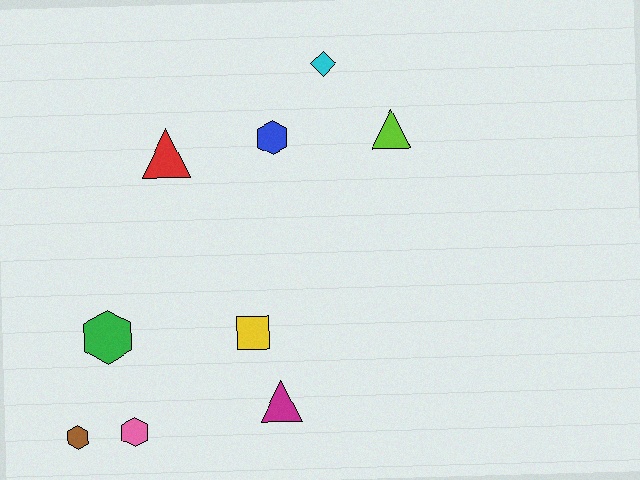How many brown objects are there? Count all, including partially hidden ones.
There is 1 brown object.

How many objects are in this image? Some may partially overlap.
There are 9 objects.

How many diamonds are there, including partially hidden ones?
There is 1 diamond.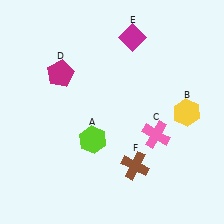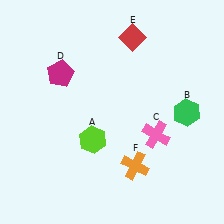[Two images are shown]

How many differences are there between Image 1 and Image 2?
There are 3 differences between the two images.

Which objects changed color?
B changed from yellow to green. E changed from magenta to red. F changed from brown to orange.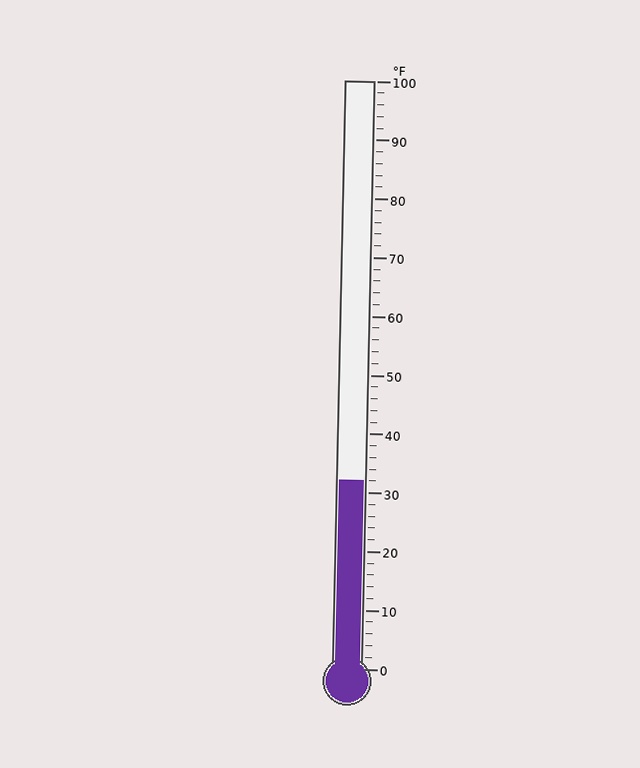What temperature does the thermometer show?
The thermometer shows approximately 32°F.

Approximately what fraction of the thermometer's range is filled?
The thermometer is filled to approximately 30% of its range.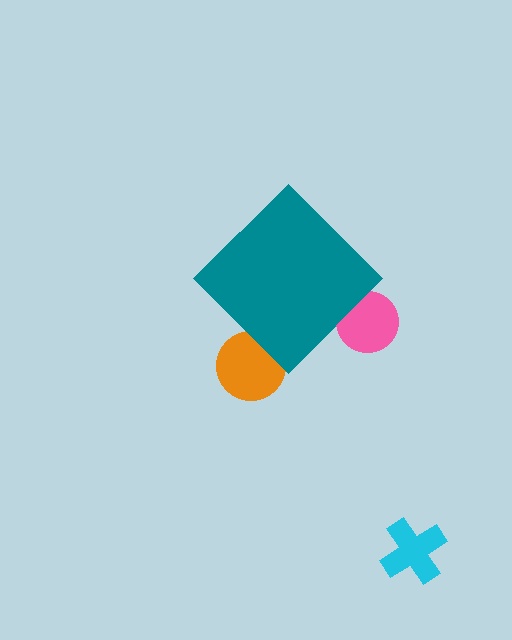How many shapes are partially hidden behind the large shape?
2 shapes are partially hidden.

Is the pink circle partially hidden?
Yes, the pink circle is partially hidden behind the teal diamond.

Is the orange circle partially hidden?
Yes, the orange circle is partially hidden behind the teal diamond.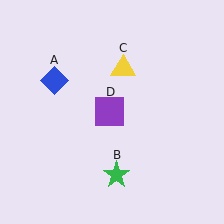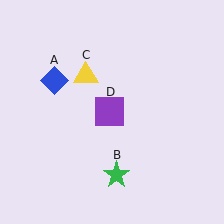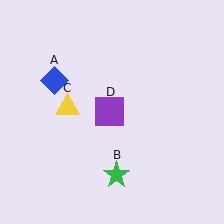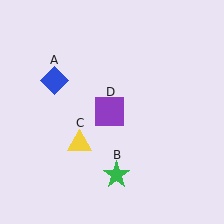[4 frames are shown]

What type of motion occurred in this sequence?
The yellow triangle (object C) rotated counterclockwise around the center of the scene.